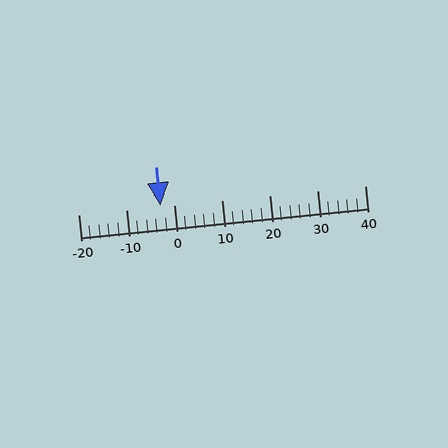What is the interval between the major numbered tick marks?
The major tick marks are spaced 10 units apart.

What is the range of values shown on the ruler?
The ruler shows values from -20 to 40.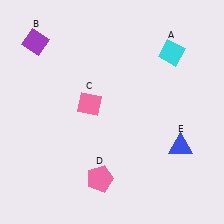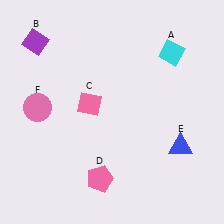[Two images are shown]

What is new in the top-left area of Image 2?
A pink circle (F) was added in the top-left area of Image 2.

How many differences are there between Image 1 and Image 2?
There is 1 difference between the two images.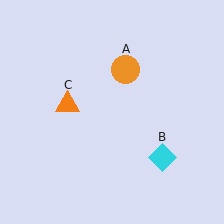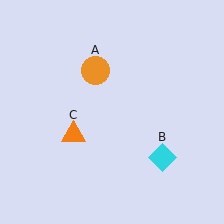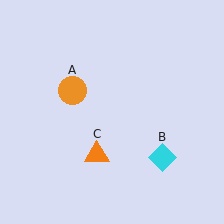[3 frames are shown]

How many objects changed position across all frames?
2 objects changed position: orange circle (object A), orange triangle (object C).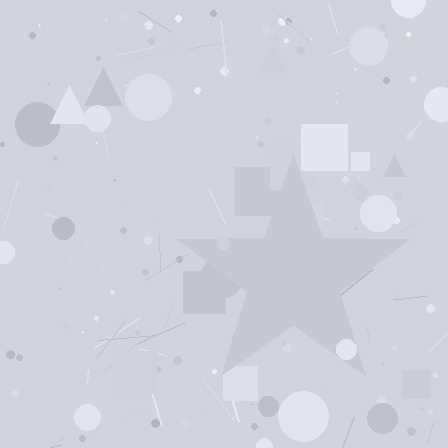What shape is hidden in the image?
A star is hidden in the image.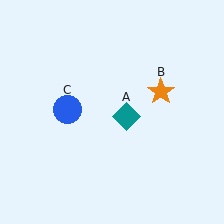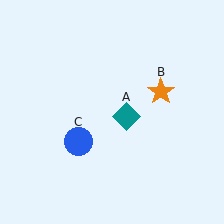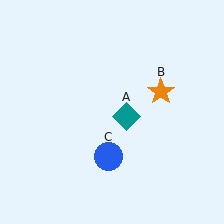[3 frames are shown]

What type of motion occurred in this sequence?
The blue circle (object C) rotated counterclockwise around the center of the scene.